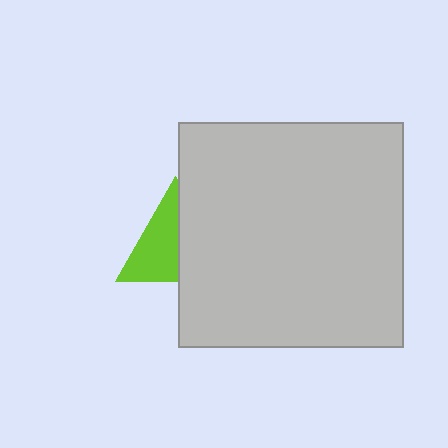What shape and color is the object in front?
The object in front is a light gray square.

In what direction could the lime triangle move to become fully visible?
The lime triangle could move left. That would shift it out from behind the light gray square entirely.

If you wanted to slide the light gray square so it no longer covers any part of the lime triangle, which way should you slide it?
Slide it right — that is the most direct way to separate the two shapes.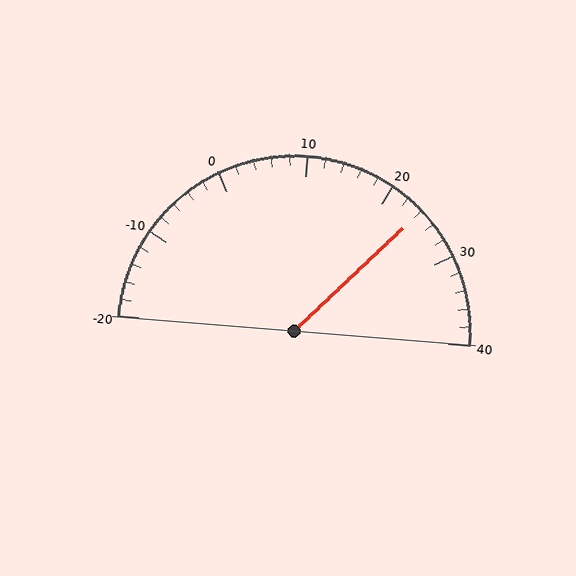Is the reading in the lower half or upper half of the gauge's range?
The reading is in the upper half of the range (-20 to 40).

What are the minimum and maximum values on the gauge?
The gauge ranges from -20 to 40.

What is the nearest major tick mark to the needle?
The nearest major tick mark is 20.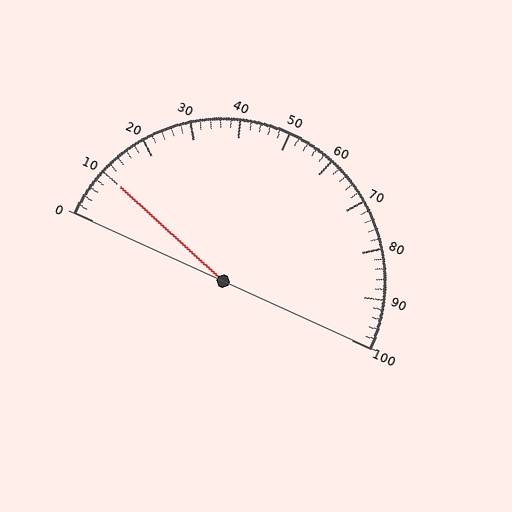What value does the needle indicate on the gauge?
The needle indicates approximately 10.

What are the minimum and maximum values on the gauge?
The gauge ranges from 0 to 100.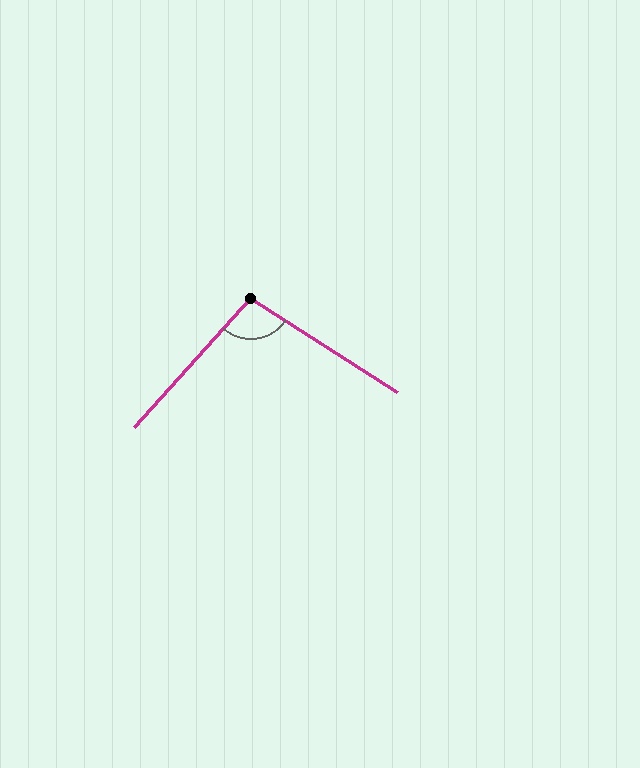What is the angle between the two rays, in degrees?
Approximately 99 degrees.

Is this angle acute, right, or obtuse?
It is obtuse.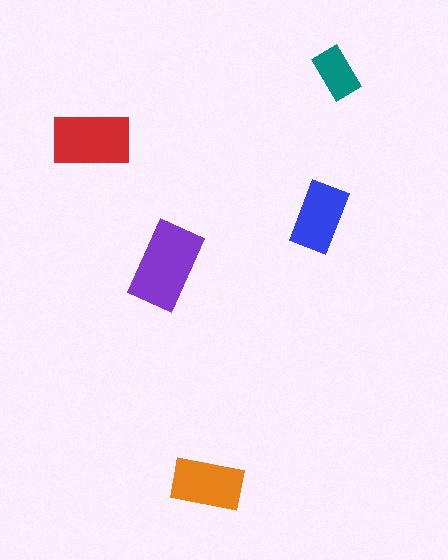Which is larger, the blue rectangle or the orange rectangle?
The orange one.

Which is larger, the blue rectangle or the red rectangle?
The red one.